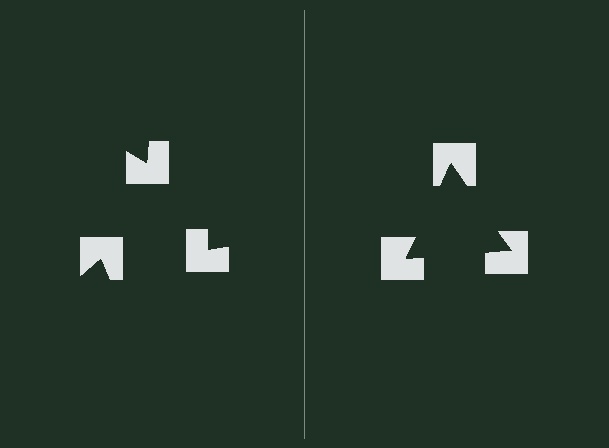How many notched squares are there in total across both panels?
6 — 3 on each side.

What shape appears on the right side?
An illusory triangle.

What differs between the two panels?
The notched squares are positioned identically on both sides; only the wedge orientations differ. On the right they align to a triangle; on the left they are misaligned.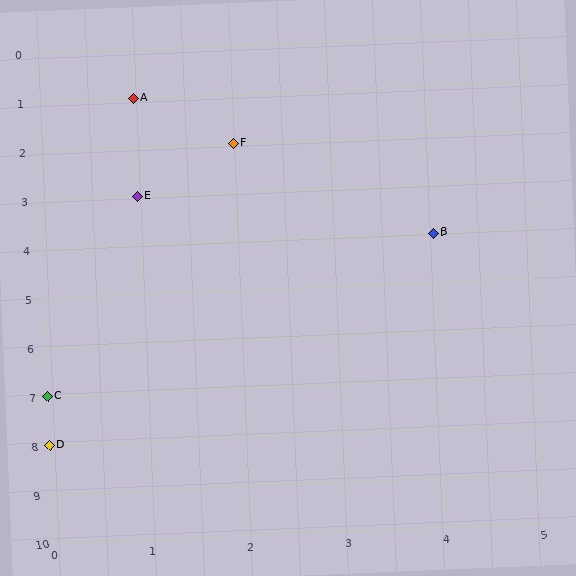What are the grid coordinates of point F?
Point F is at grid coordinates (2, 2).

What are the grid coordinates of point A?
Point A is at grid coordinates (1, 1).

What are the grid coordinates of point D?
Point D is at grid coordinates (0, 8).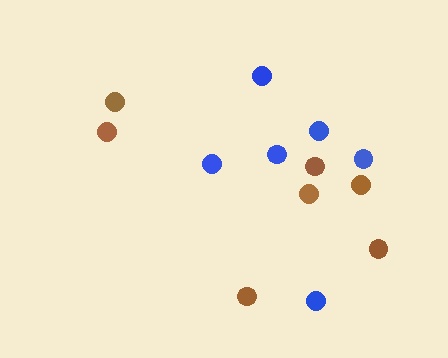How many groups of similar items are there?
There are 2 groups: one group of blue circles (6) and one group of brown circles (7).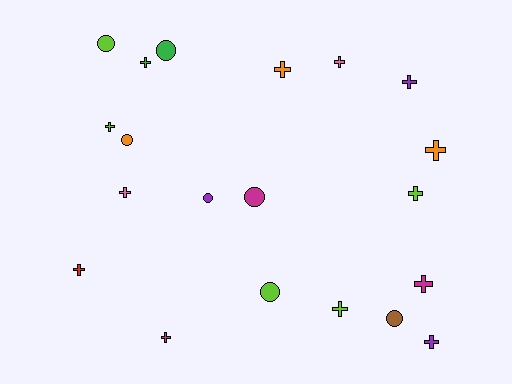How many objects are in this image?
There are 20 objects.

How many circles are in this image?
There are 7 circles.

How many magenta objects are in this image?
There are 3 magenta objects.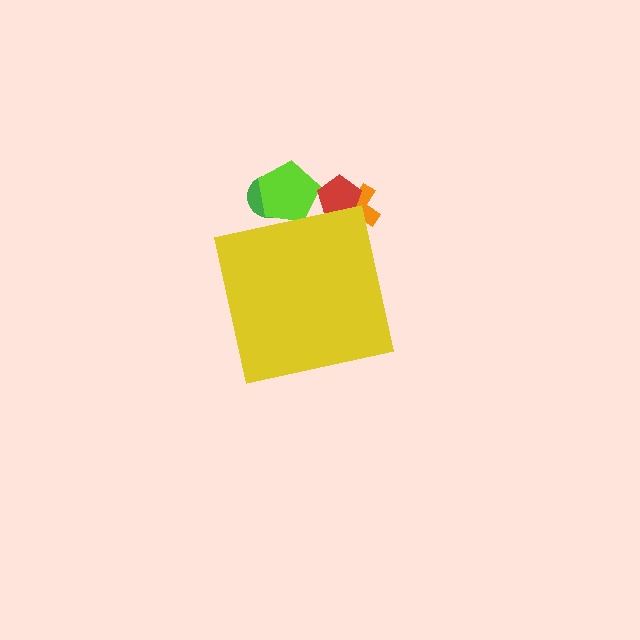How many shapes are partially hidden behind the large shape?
4 shapes are partially hidden.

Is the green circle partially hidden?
Yes, the green circle is partially hidden behind the yellow square.